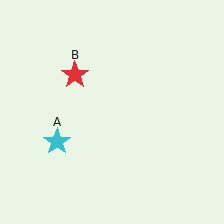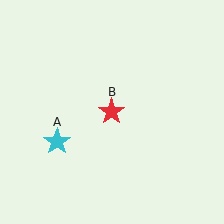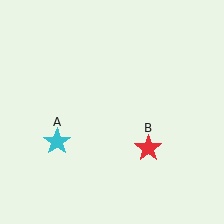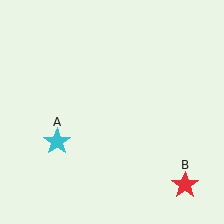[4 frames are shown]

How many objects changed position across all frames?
1 object changed position: red star (object B).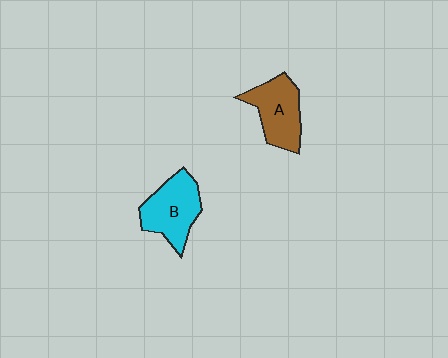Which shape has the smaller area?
Shape A (brown).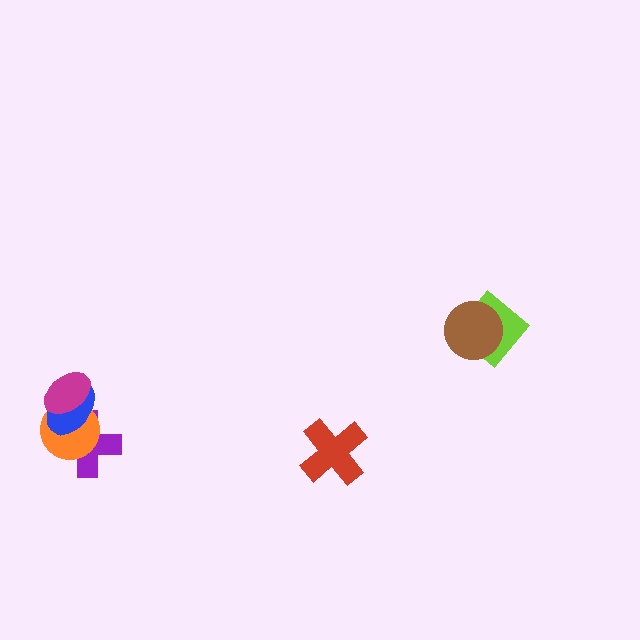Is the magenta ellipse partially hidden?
No, no other shape covers it.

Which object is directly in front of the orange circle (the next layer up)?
The blue ellipse is directly in front of the orange circle.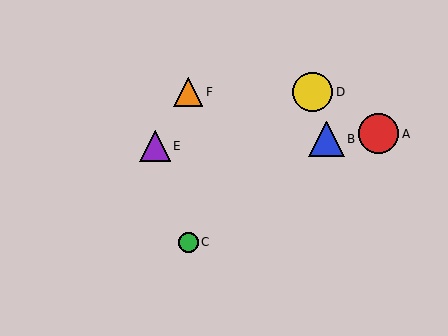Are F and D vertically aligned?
No, F is at x≈188 and D is at x≈313.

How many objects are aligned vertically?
2 objects (C, F) are aligned vertically.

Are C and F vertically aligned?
Yes, both are at x≈188.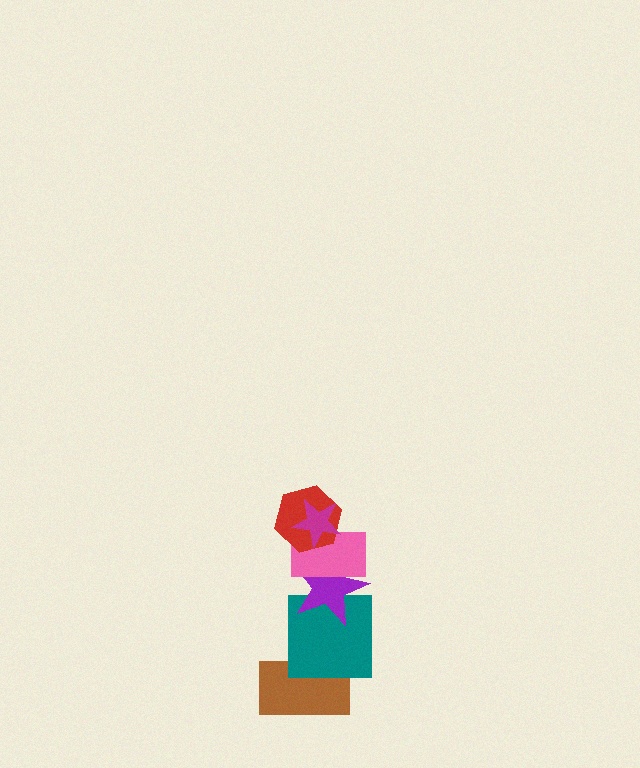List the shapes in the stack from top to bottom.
From top to bottom: the magenta star, the red hexagon, the pink rectangle, the purple star, the teal square, the brown rectangle.